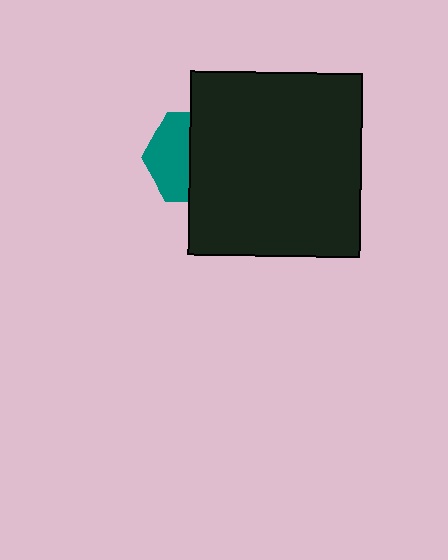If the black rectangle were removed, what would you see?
You would see the complete teal hexagon.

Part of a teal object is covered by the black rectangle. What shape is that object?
It is a hexagon.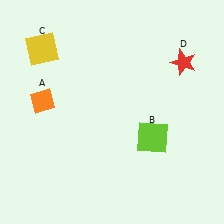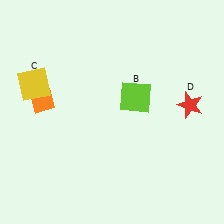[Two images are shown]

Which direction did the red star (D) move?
The red star (D) moved down.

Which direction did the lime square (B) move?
The lime square (B) moved up.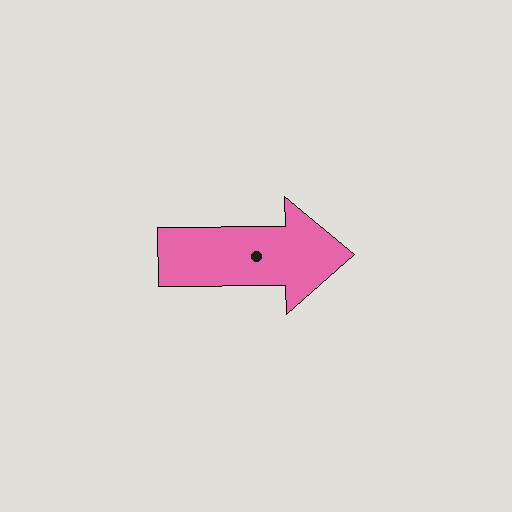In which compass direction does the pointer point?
East.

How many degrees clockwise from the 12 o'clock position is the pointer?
Approximately 89 degrees.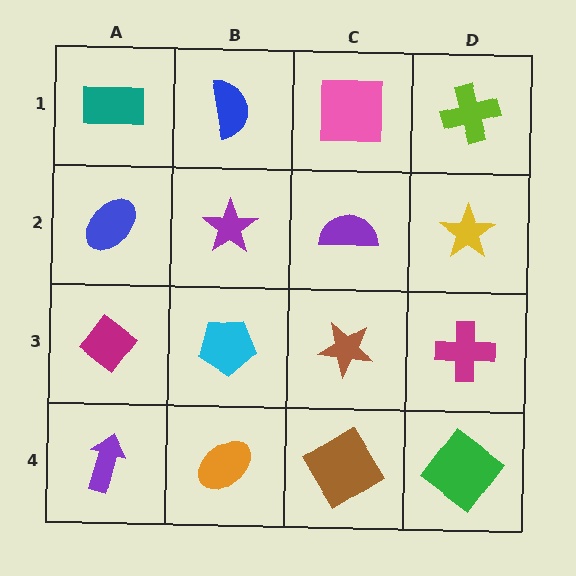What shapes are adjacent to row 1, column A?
A blue ellipse (row 2, column A), a blue semicircle (row 1, column B).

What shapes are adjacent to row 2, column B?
A blue semicircle (row 1, column B), a cyan pentagon (row 3, column B), a blue ellipse (row 2, column A), a purple semicircle (row 2, column C).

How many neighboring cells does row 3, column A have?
3.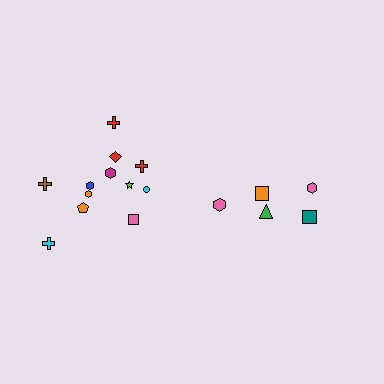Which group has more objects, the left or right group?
The left group.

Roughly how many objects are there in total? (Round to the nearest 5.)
Roughly 15 objects in total.